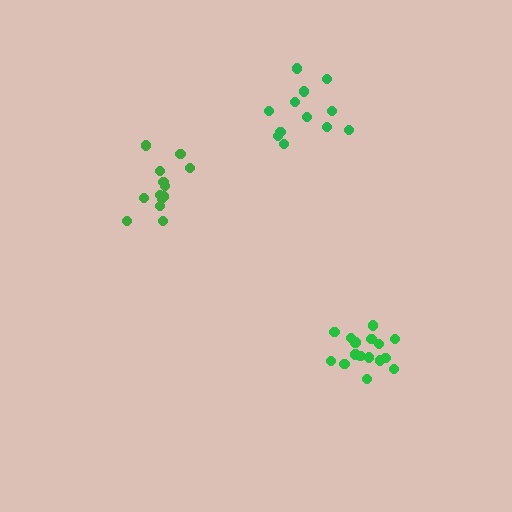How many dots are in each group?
Group 1: 16 dots, Group 2: 13 dots, Group 3: 12 dots (41 total).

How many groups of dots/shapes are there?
There are 3 groups.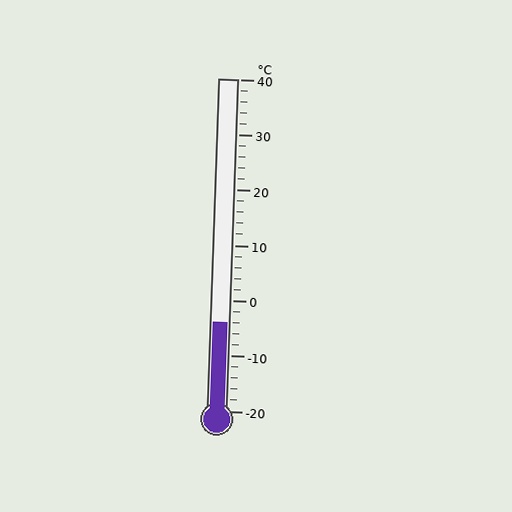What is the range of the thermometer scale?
The thermometer scale ranges from -20°C to 40°C.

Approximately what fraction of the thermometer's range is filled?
The thermometer is filled to approximately 25% of its range.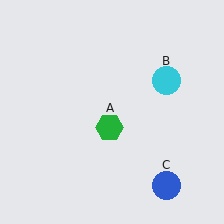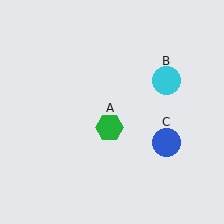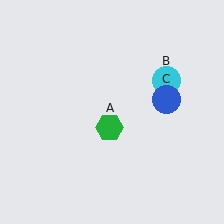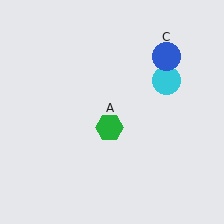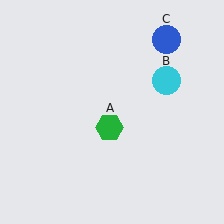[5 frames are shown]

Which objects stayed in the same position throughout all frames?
Green hexagon (object A) and cyan circle (object B) remained stationary.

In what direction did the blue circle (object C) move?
The blue circle (object C) moved up.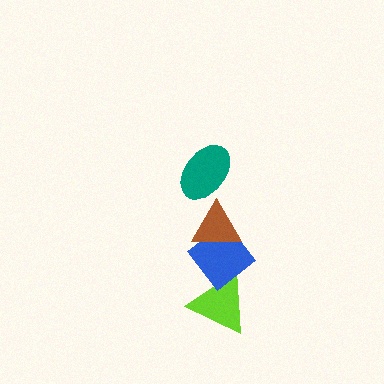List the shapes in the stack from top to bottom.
From top to bottom: the teal ellipse, the brown triangle, the blue diamond, the lime triangle.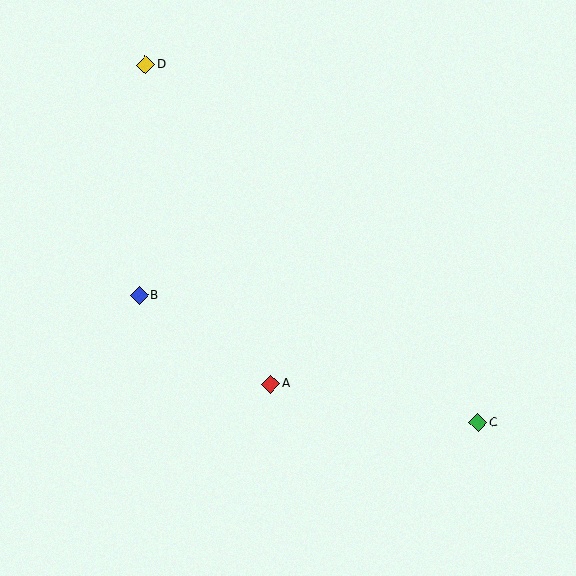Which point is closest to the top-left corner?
Point D is closest to the top-left corner.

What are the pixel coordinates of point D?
Point D is at (146, 65).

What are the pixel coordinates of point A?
Point A is at (271, 384).